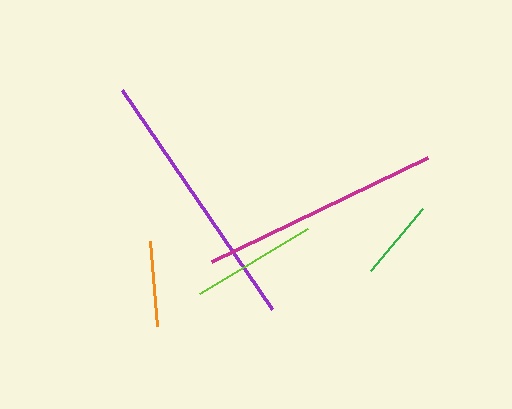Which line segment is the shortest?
The green line is the shortest at approximately 81 pixels.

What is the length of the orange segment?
The orange segment is approximately 85 pixels long.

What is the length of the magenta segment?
The magenta segment is approximately 239 pixels long.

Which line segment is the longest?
The purple line is the longest at approximately 265 pixels.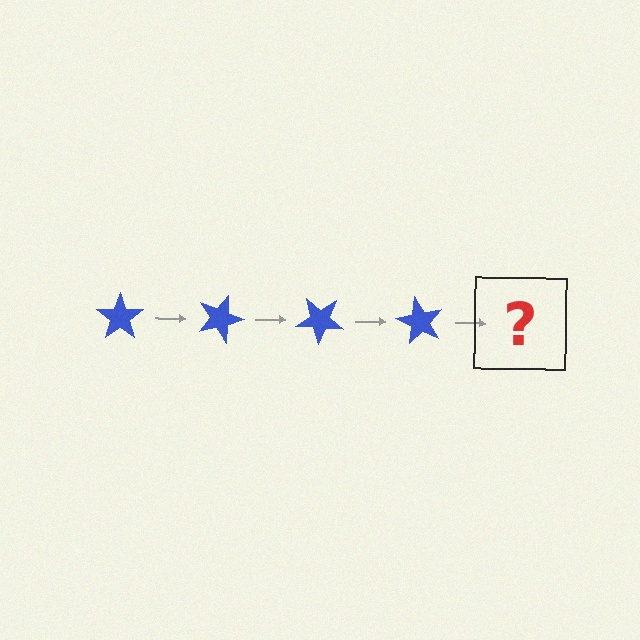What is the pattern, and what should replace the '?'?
The pattern is that the star rotates 20 degrees each step. The '?' should be a blue star rotated 80 degrees.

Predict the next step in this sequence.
The next step is a blue star rotated 80 degrees.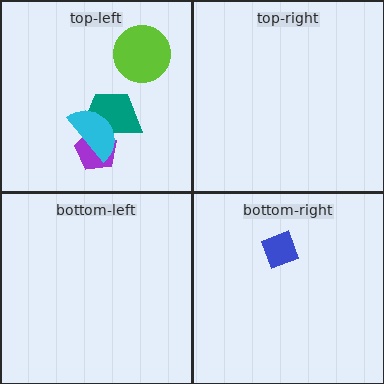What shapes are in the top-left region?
The lime circle, the teal trapezoid, the purple pentagon, the cyan semicircle.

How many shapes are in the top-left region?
4.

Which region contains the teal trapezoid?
The top-left region.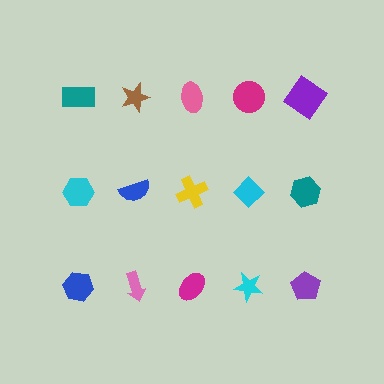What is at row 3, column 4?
A cyan star.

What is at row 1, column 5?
A purple diamond.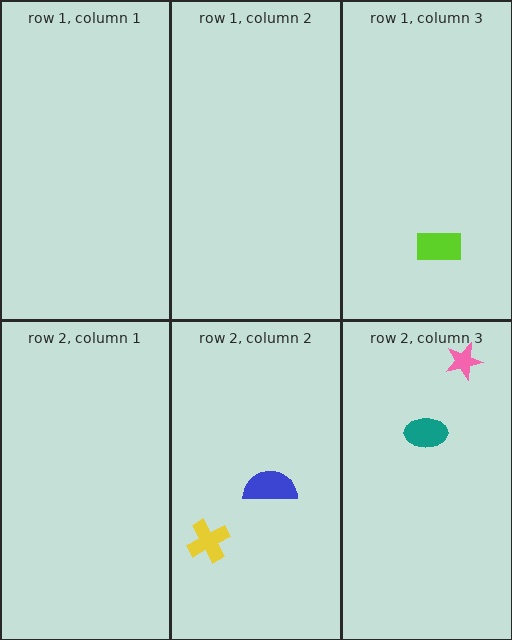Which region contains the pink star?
The row 2, column 3 region.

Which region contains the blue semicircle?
The row 2, column 2 region.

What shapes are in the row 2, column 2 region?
The blue semicircle, the yellow cross.